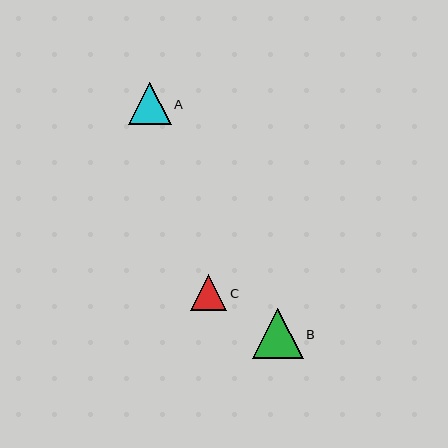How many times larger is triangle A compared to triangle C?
Triangle A is approximately 1.2 times the size of triangle C.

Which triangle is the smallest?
Triangle C is the smallest with a size of approximately 36 pixels.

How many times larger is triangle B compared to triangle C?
Triangle B is approximately 1.4 times the size of triangle C.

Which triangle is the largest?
Triangle B is the largest with a size of approximately 50 pixels.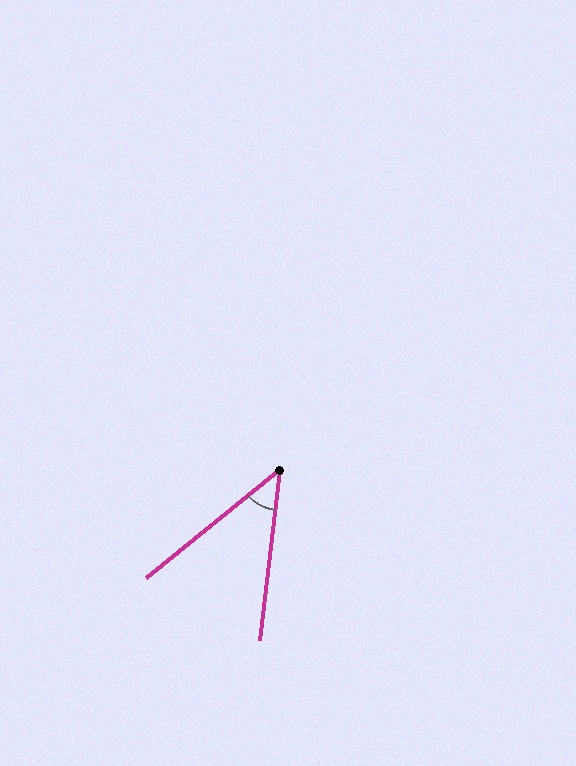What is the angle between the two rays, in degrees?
Approximately 44 degrees.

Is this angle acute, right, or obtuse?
It is acute.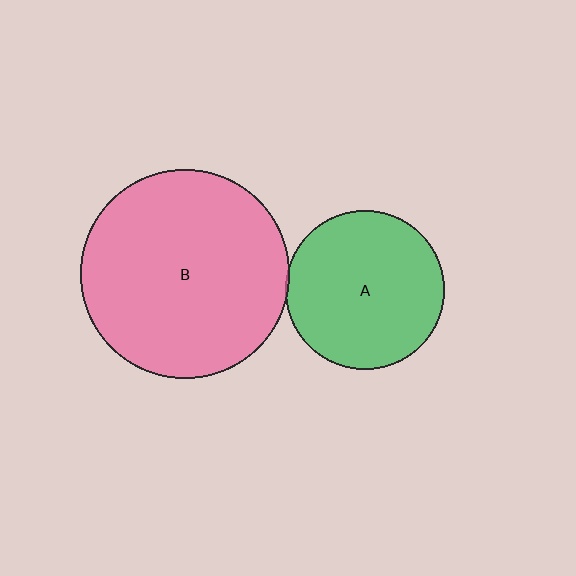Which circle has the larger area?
Circle B (pink).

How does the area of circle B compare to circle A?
Approximately 1.7 times.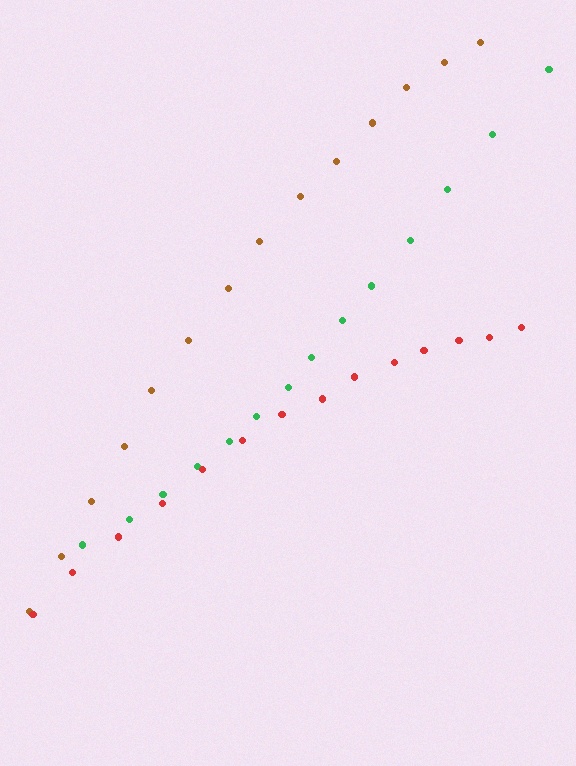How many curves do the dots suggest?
There are 3 distinct paths.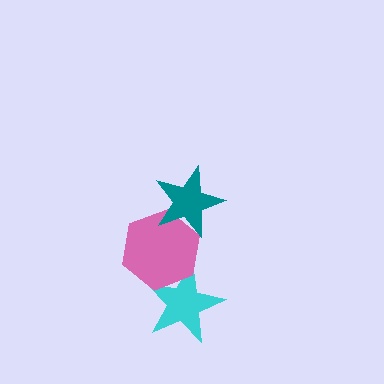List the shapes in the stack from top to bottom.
From top to bottom: the teal star, the pink hexagon, the cyan star.